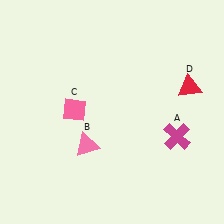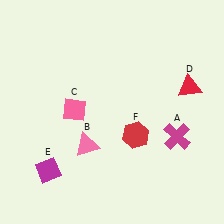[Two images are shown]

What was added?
A magenta diamond (E), a red hexagon (F) were added in Image 2.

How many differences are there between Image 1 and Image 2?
There are 2 differences between the two images.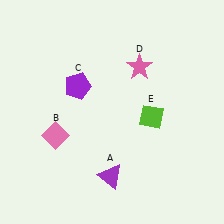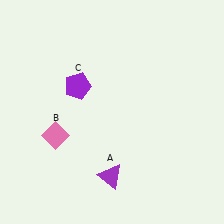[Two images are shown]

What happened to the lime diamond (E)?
The lime diamond (E) was removed in Image 2. It was in the bottom-right area of Image 1.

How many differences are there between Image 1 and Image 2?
There are 2 differences between the two images.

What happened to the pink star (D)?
The pink star (D) was removed in Image 2. It was in the top-right area of Image 1.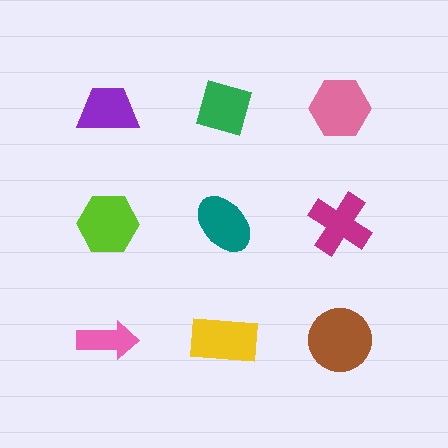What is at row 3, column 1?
A pink arrow.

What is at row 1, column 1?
A purple trapezoid.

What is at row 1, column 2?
A green square.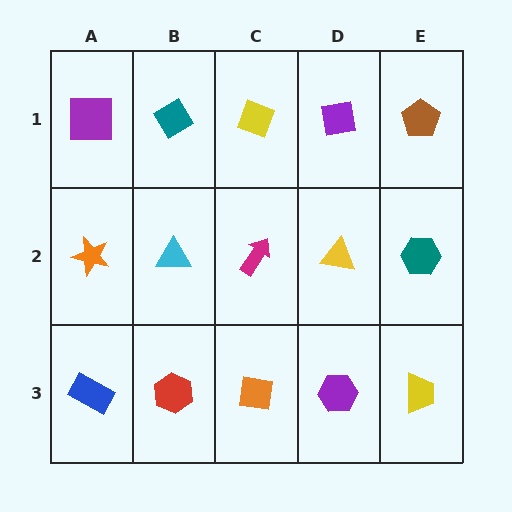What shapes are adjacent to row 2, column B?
A teal diamond (row 1, column B), a red hexagon (row 3, column B), an orange star (row 2, column A), a magenta arrow (row 2, column C).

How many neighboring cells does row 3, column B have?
3.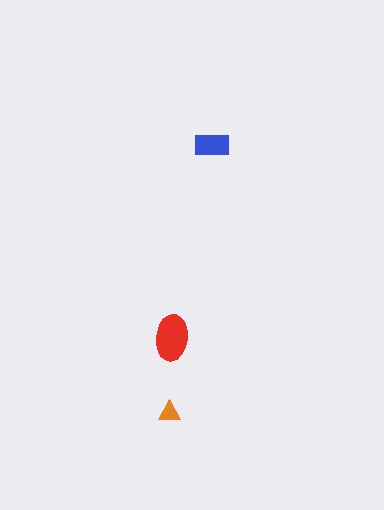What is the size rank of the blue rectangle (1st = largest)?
2nd.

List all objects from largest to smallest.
The red ellipse, the blue rectangle, the orange triangle.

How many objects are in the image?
There are 3 objects in the image.